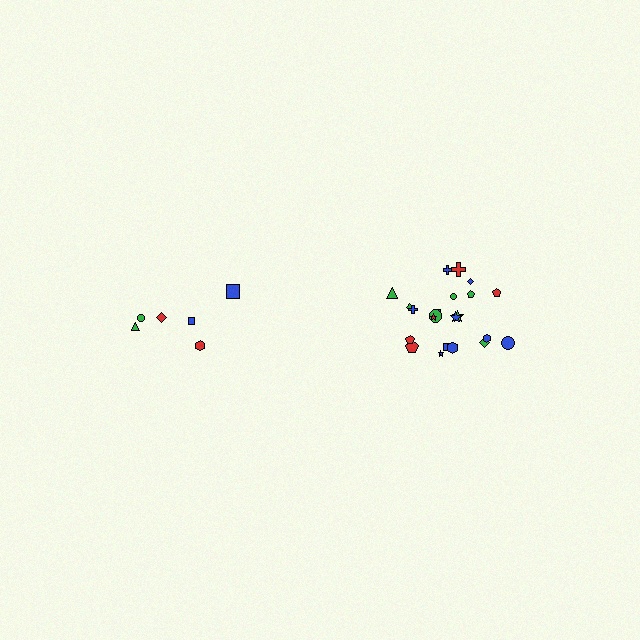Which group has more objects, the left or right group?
The right group.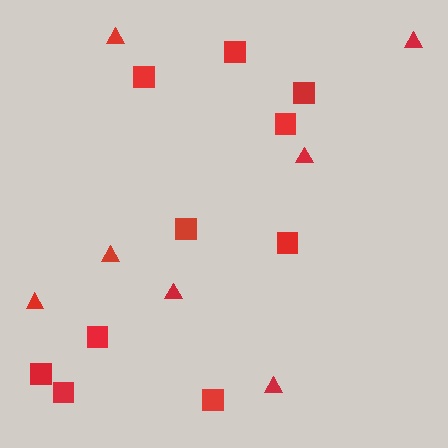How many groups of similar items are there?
There are 2 groups: one group of squares (10) and one group of triangles (7).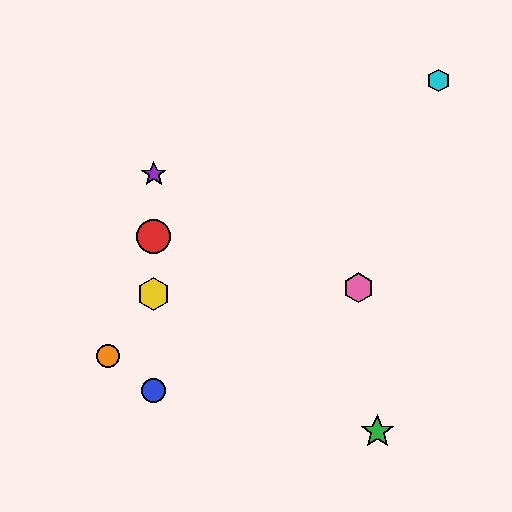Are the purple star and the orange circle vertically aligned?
No, the purple star is at x≈154 and the orange circle is at x≈108.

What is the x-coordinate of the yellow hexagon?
The yellow hexagon is at x≈154.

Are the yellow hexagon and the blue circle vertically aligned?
Yes, both are at x≈154.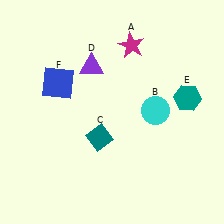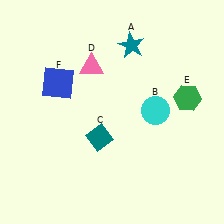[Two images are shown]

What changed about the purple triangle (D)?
In Image 1, D is purple. In Image 2, it changed to pink.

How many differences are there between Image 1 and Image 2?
There are 3 differences between the two images.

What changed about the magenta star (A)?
In Image 1, A is magenta. In Image 2, it changed to teal.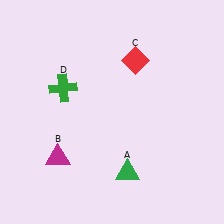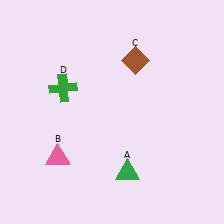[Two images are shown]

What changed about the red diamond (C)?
In Image 1, C is red. In Image 2, it changed to brown.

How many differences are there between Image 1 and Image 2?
There are 2 differences between the two images.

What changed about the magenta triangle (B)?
In Image 1, B is magenta. In Image 2, it changed to pink.